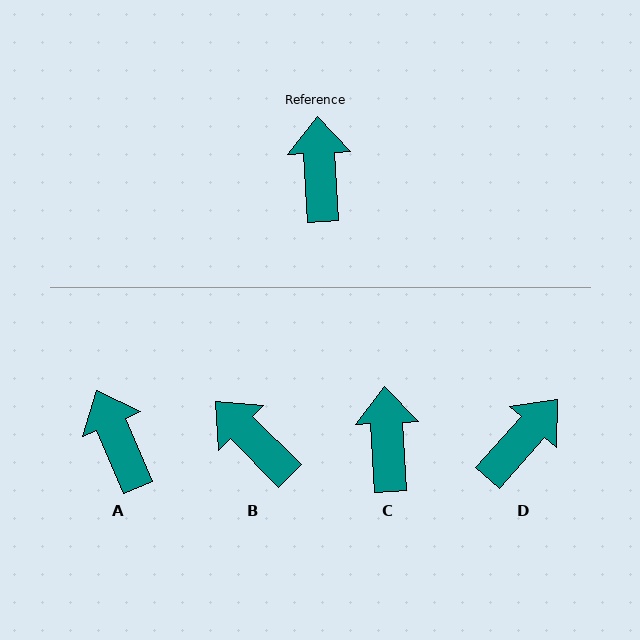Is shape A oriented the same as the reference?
No, it is off by about 20 degrees.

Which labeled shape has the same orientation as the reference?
C.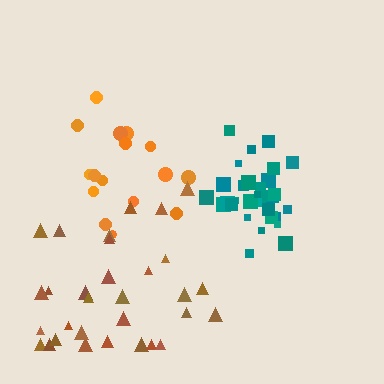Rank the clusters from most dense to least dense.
teal, orange, brown.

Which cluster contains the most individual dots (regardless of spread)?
Teal (32).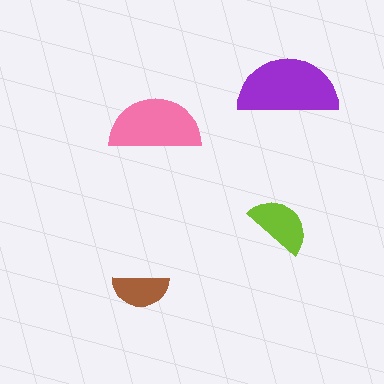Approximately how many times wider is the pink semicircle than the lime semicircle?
About 1.5 times wider.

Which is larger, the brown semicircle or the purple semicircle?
The purple one.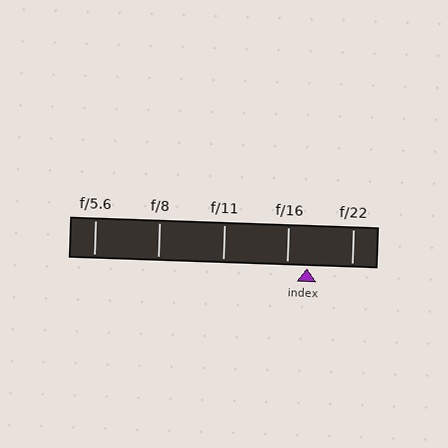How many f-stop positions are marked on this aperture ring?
There are 5 f-stop positions marked.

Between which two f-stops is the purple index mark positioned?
The index mark is between f/16 and f/22.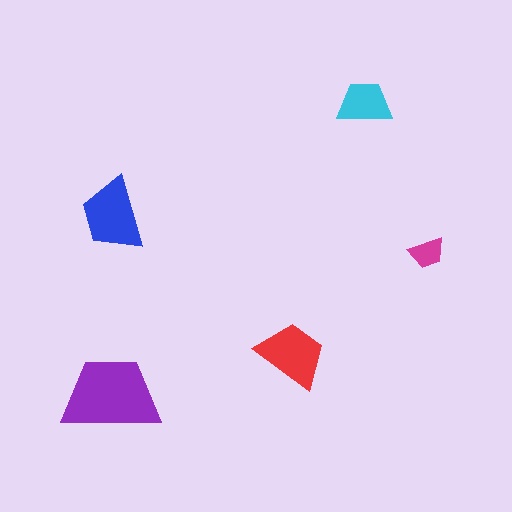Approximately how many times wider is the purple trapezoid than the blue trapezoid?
About 1.5 times wider.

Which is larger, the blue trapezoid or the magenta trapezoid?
The blue one.